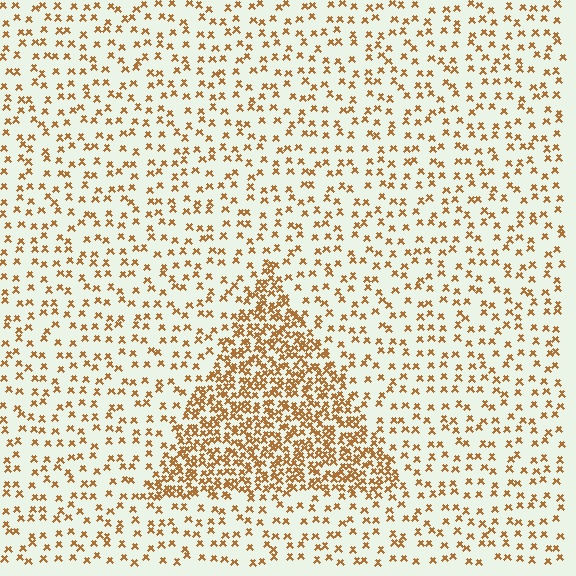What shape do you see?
I see a triangle.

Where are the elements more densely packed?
The elements are more densely packed inside the triangle boundary.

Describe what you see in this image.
The image contains small brown elements arranged at two different densities. A triangle-shaped region is visible where the elements are more densely packed than the surrounding area.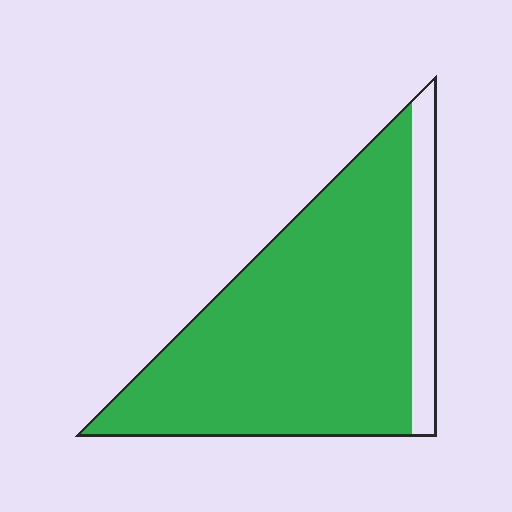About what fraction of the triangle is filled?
About seven eighths (7/8).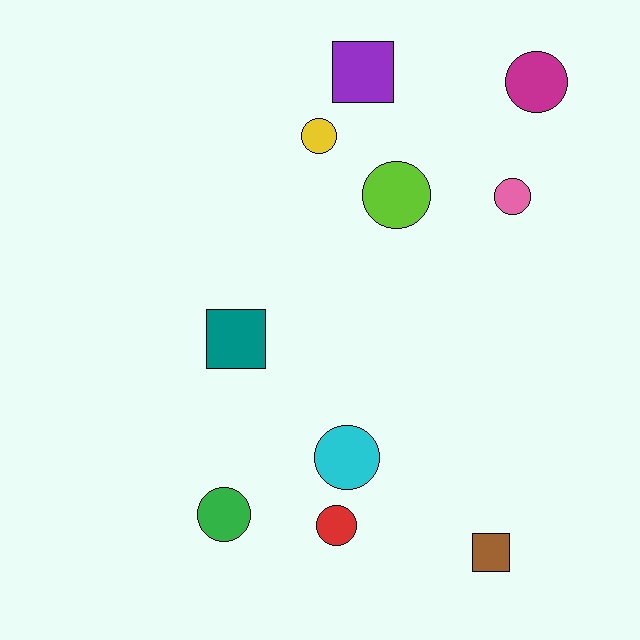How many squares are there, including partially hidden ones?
There are 3 squares.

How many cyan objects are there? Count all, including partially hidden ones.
There is 1 cyan object.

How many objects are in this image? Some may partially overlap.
There are 10 objects.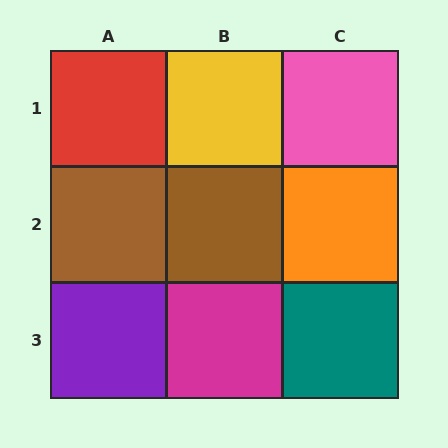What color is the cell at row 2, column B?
Brown.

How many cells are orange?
1 cell is orange.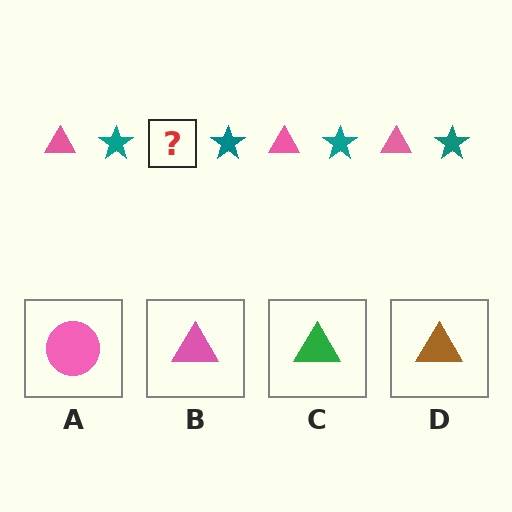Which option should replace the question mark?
Option B.